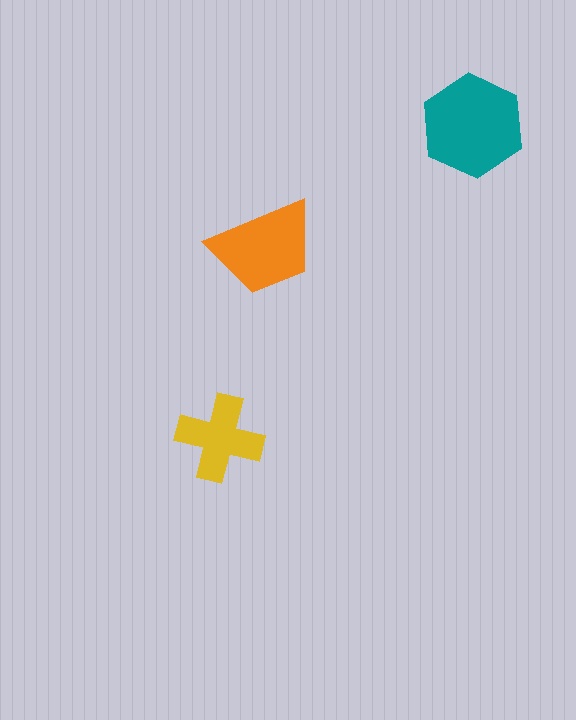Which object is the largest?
The teal hexagon.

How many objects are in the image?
There are 3 objects in the image.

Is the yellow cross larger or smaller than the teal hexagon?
Smaller.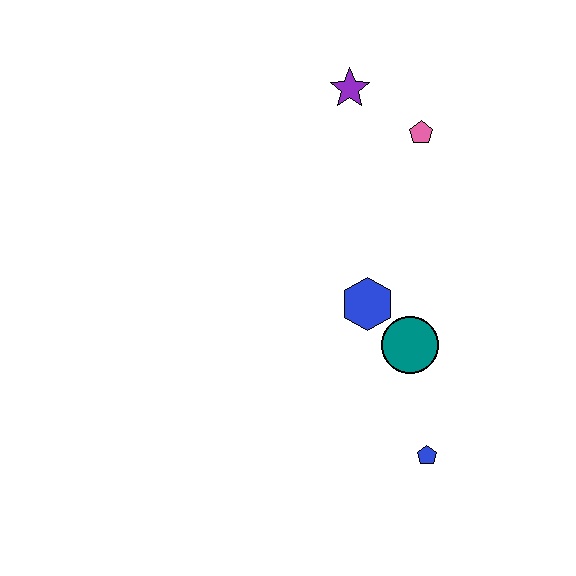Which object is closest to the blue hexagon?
The teal circle is closest to the blue hexagon.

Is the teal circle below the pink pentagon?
Yes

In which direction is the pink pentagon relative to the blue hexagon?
The pink pentagon is above the blue hexagon.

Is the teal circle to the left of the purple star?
No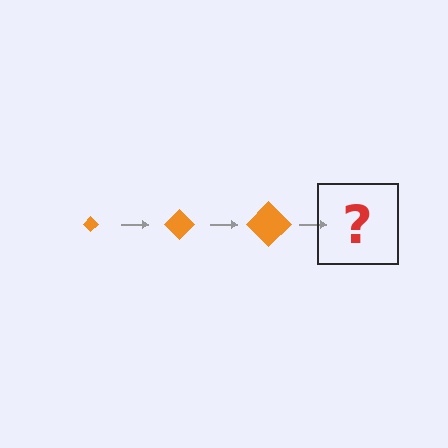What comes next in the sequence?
The next element should be an orange diamond, larger than the previous one.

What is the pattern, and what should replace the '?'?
The pattern is that the diamond gets progressively larger each step. The '?' should be an orange diamond, larger than the previous one.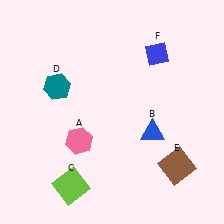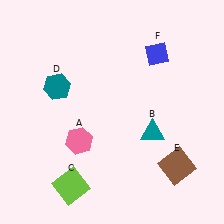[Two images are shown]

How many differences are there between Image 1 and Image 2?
There is 1 difference between the two images.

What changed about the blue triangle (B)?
In Image 1, B is blue. In Image 2, it changed to teal.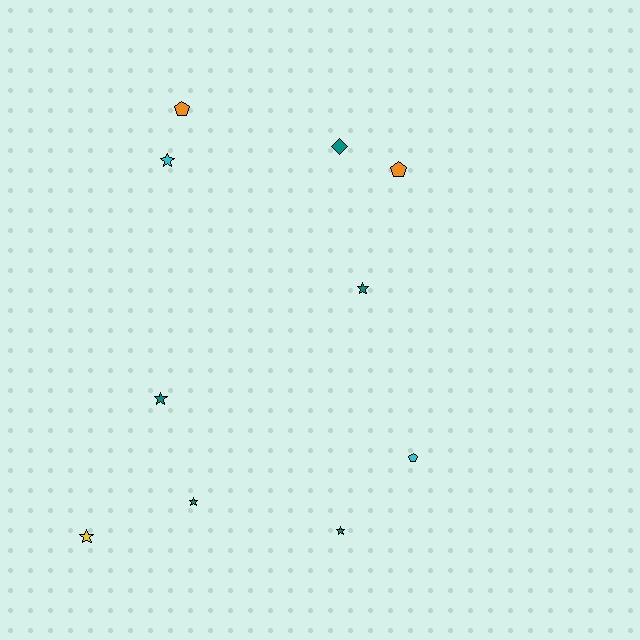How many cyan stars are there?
There is 1 cyan star.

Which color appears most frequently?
Teal, with 5 objects.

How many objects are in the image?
There are 10 objects.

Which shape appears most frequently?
Star, with 6 objects.